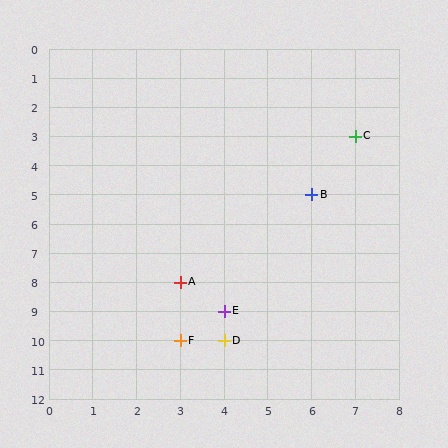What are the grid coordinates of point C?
Point C is at grid coordinates (7, 3).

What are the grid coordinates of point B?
Point B is at grid coordinates (6, 5).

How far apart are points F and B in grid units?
Points F and B are 3 columns and 5 rows apart (about 5.8 grid units diagonally).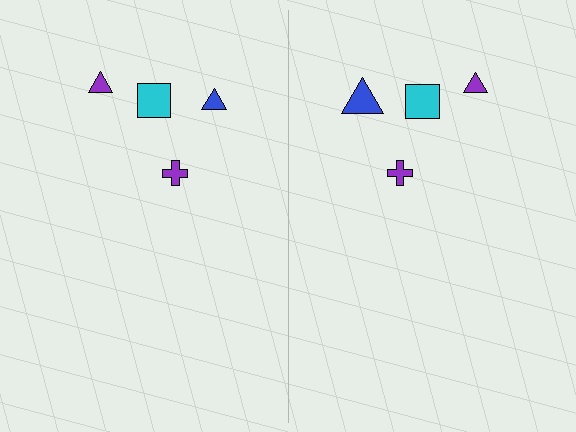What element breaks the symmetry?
The blue triangle on the right side has a different size than its mirror counterpart.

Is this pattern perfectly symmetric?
No, the pattern is not perfectly symmetric. The blue triangle on the right side has a different size than its mirror counterpart.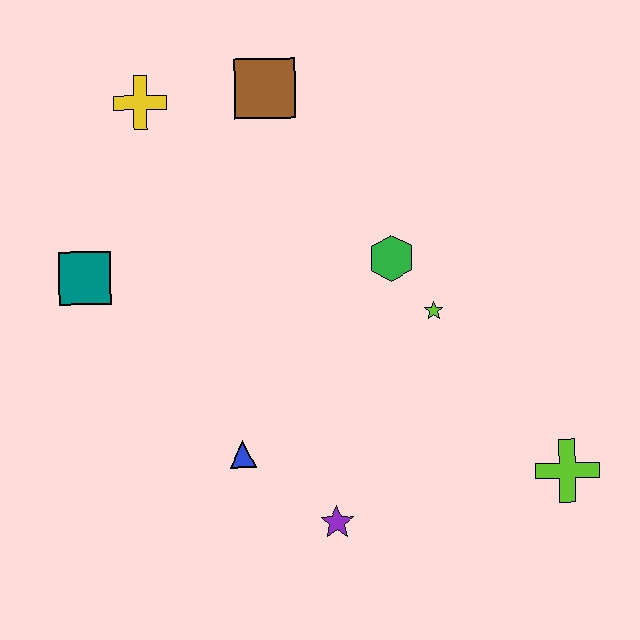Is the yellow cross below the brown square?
Yes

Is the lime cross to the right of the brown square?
Yes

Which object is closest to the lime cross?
The lime star is closest to the lime cross.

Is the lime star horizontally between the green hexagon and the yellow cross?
No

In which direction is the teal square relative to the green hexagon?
The teal square is to the left of the green hexagon.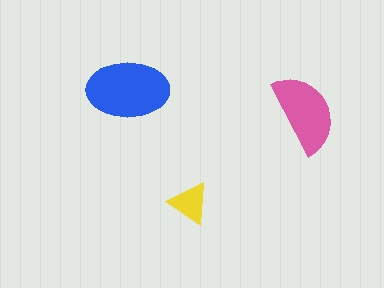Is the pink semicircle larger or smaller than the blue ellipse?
Smaller.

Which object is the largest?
The blue ellipse.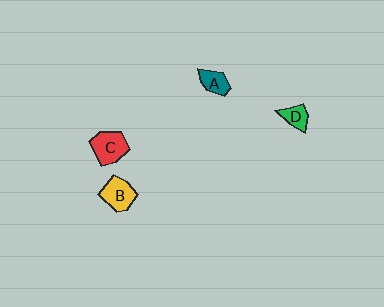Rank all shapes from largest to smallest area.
From largest to smallest: C (red), B (yellow), A (teal), D (green).